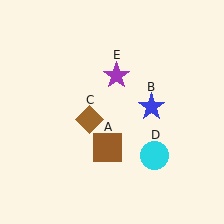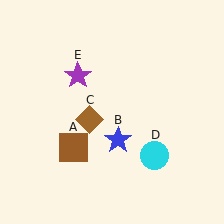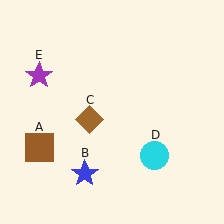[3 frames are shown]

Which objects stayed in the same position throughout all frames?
Brown diamond (object C) and cyan circle (object D) remained stationary.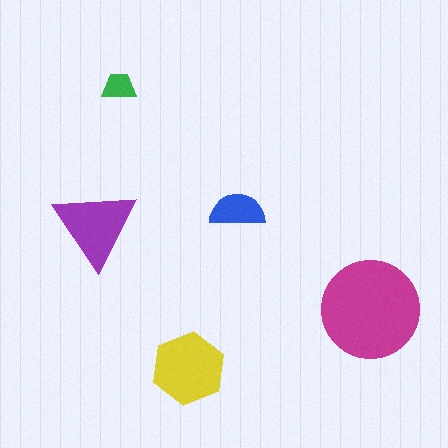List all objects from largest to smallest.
The magenta circle, the yellow hexagon, the purple triangle, the blue semicircle, the green trapezoid.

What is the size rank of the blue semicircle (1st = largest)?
4th.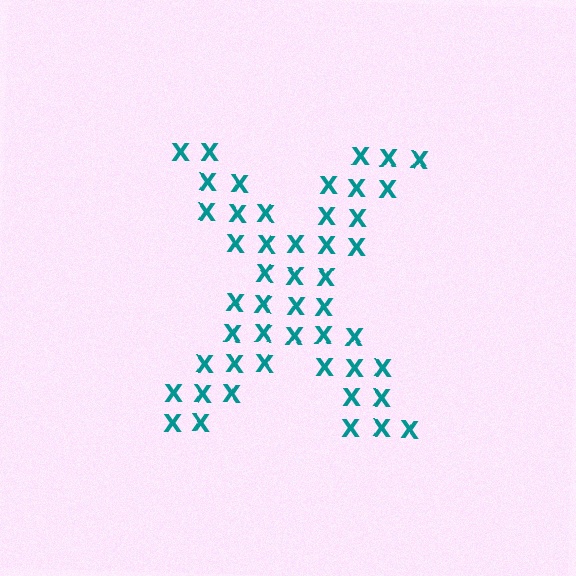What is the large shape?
The large shape is the letter X.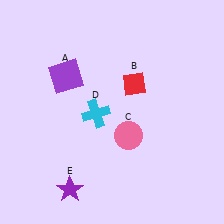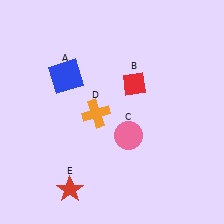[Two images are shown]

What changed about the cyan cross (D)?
In Image 1, D is cyan. In Image 2, it changed to orange.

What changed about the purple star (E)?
In Image 1, E is purple. In Image 2, it changed to red.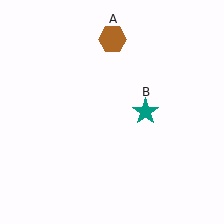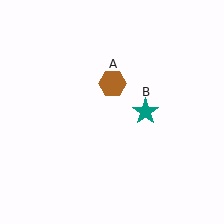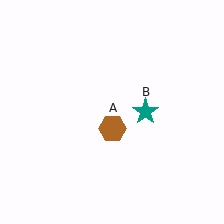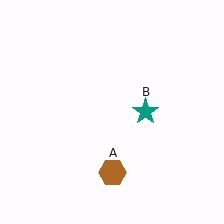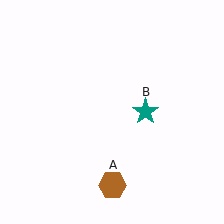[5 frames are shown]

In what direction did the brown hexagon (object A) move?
The brown hexagon (object A) moved down.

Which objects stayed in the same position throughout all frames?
Teal star (object B) remained stationary.